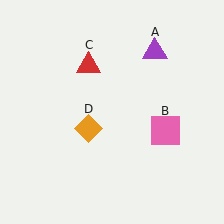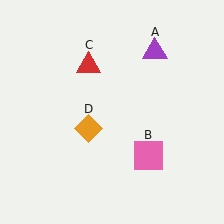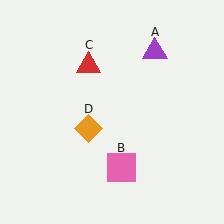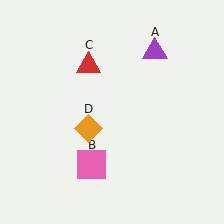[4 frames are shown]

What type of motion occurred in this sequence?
The pink square (object B) rotated clockwise around the center of the scene.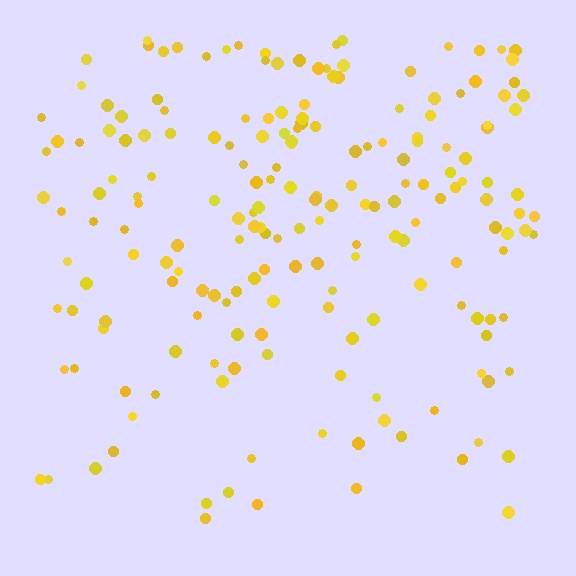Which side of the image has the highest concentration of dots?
The top.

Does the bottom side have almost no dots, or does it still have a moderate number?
Still a moderate number, just noticeably fewer than the top.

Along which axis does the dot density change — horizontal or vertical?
Vertical.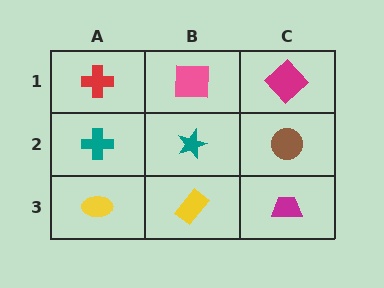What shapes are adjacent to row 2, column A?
A red cross (row 1, column A), a yellow ellipse (row 3, column A), a teal star (row 2, column B).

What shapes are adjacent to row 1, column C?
A brown circle (row 2, column C), a pink square (row 1, column B).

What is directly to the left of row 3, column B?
A yellow ellipse.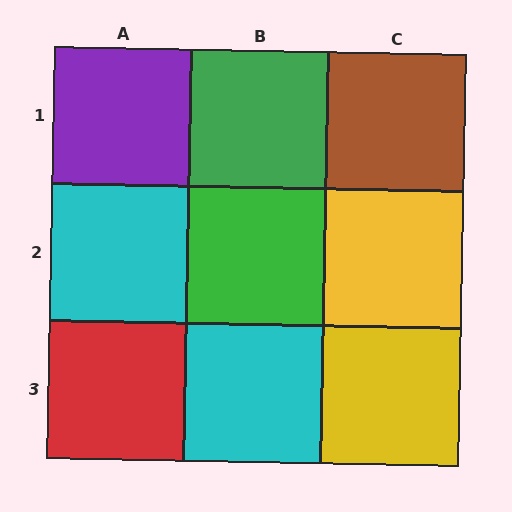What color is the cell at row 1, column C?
Brown.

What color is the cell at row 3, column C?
Yellow.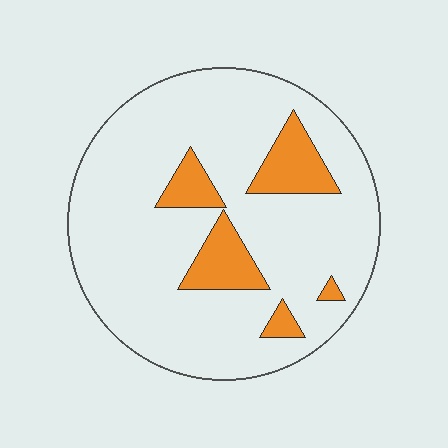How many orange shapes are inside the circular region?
5.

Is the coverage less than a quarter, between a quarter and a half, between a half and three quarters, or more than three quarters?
Less than a quarter.